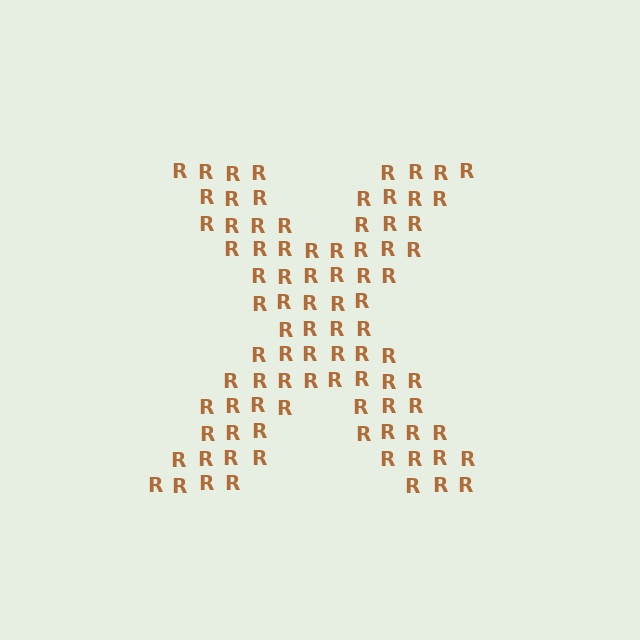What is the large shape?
The large shape is the letter X.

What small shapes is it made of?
It is made of small letter R's.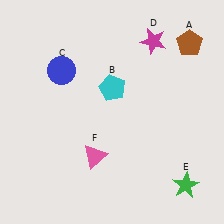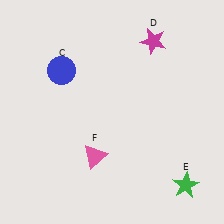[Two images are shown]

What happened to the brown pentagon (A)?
The brown pentagon (A) was removed in Image 2. It was in the top-right area of Image 1.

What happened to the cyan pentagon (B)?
The cyan pentagon (B) was removed in Image 2. It was in the top-right area of Image 1.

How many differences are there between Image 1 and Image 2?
There are 2 differences between the two images.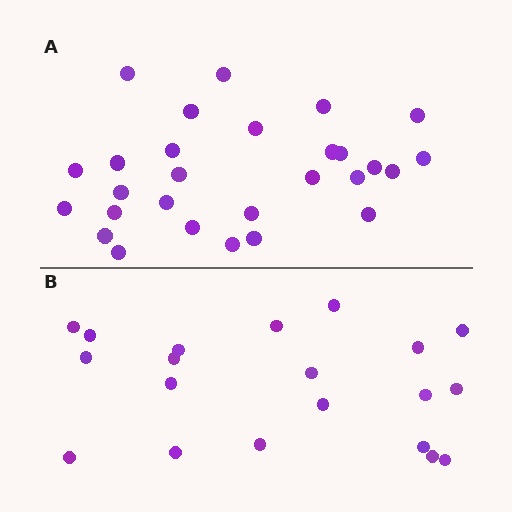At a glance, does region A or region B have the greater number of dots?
Region A (the top region) has more dots.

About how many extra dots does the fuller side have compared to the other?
Region A has roughly 8 or so more dots than region B.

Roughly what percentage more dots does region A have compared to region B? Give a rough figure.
About 40% more.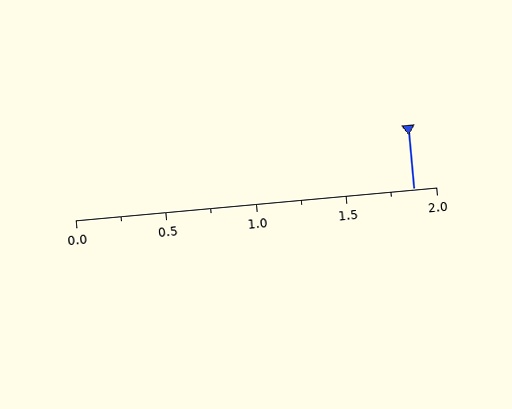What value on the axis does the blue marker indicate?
The marker indicates approximately 1.88.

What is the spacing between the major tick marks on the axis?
The major ticks are spaced 0.5 apart.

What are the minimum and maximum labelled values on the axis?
The axis runs from 0.0 to 2.0.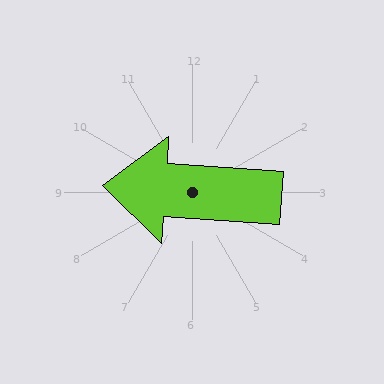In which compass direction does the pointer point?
West.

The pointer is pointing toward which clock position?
Roughly 9 o'clock.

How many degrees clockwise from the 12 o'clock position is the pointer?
Approximately 274 degrees.